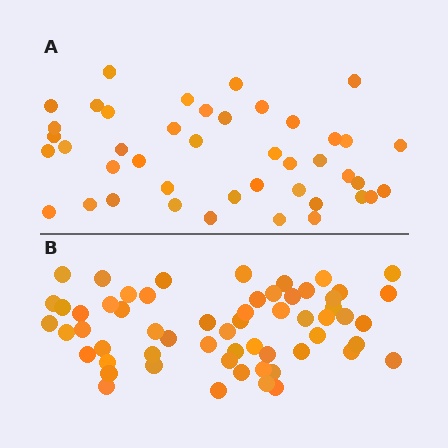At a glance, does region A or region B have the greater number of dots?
Region B (the bottom region) has more dots.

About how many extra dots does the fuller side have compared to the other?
Region B has approximately 15 more dots than region A.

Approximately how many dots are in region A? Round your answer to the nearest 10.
About 40 dots. (The exact count is 43, which rounds to 40.)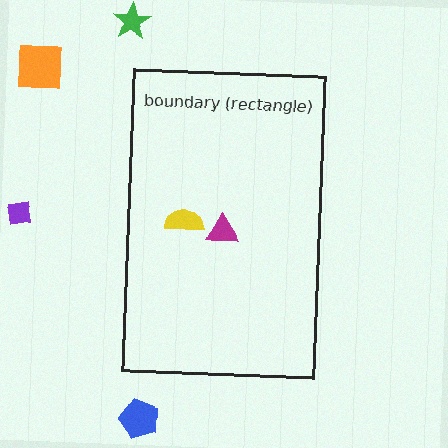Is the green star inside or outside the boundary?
Outside.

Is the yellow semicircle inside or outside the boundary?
Inside.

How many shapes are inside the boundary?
2 inside, 4 outside.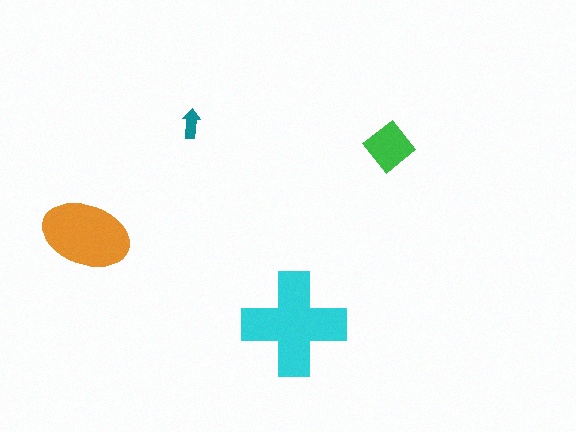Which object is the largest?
The cyan cross.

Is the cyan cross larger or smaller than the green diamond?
Larger.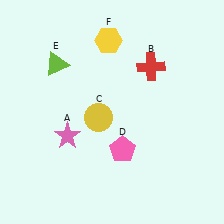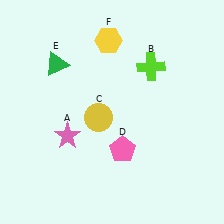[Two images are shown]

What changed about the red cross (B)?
In Image 1, B is red. In Image 2, it changed to lime.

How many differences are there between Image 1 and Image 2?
There are 2 differences between the two images.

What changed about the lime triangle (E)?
In Image 1, E is lime. In Image 2, it changed to green.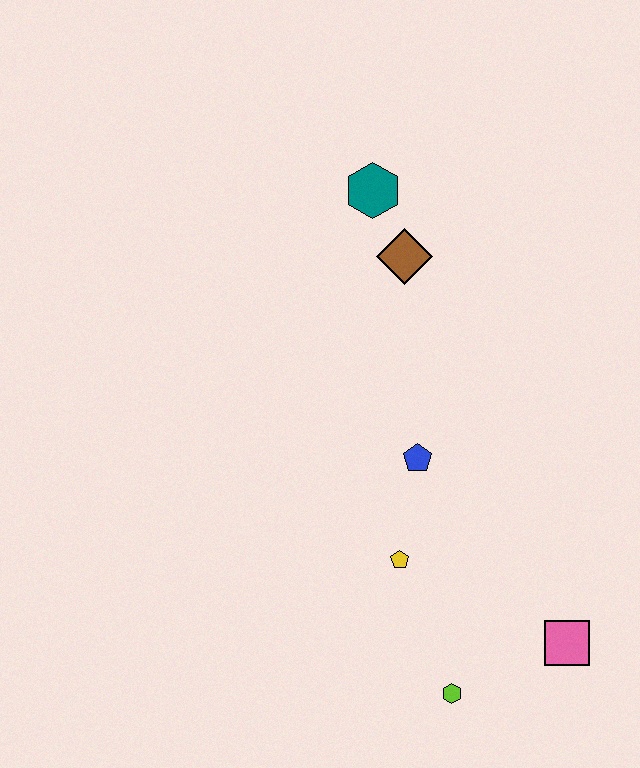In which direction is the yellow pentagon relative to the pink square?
The yellow pentagon is to the left of the pink square.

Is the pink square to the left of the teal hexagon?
No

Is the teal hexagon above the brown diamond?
Yes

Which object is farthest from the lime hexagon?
The teal hexagon is farthest from the lime hexagon.